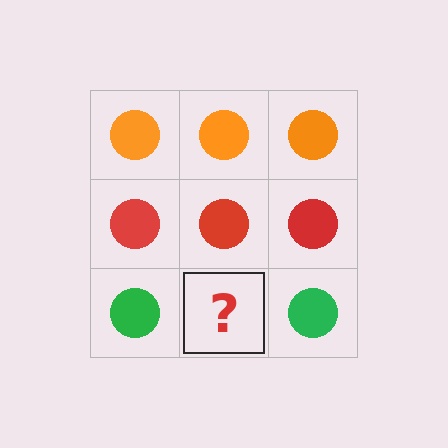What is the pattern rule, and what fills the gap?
The rule is that each row has a consistent color. The gap should be filled with a green circle.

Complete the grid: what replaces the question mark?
The question mark should be replaced with a green circle.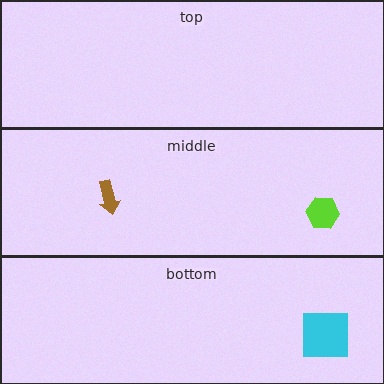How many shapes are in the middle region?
2.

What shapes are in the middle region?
The lime hexagon, the brown arrow.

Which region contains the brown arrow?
The middle region.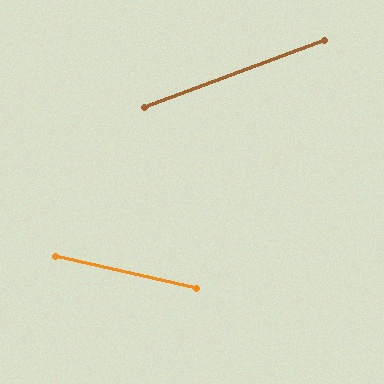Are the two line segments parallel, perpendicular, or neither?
Neither parallel nor perpendicular — they differ by about 33°.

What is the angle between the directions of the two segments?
Approximately 33 degrees.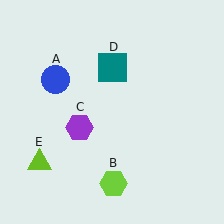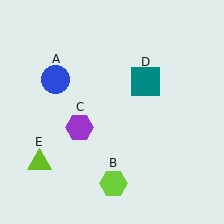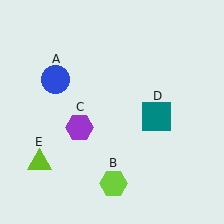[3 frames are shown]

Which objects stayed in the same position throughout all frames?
Blue circle (object A) and lime hexagon (object B) and purple hexagon (object C) and lime triangle (object E) remained stationary.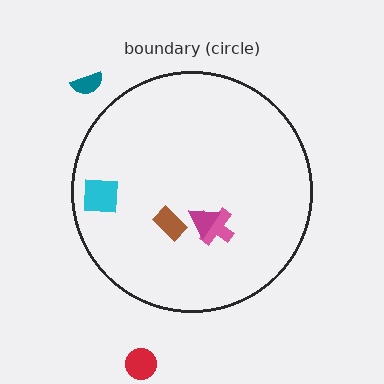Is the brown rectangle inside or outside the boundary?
Inside.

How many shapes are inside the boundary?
4 inside, 2 outside.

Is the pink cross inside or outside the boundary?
Inside.